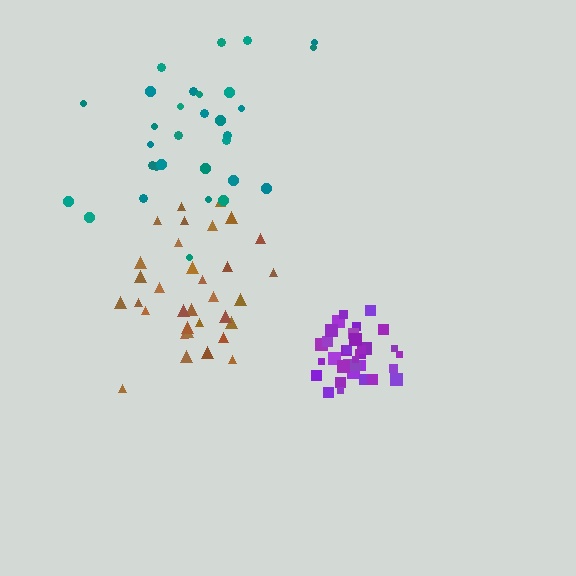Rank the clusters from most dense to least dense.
purple, brown, teal.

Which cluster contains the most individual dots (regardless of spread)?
Purple (35).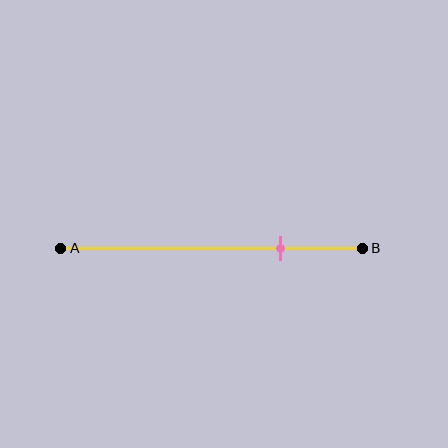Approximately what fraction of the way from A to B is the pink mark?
The pink mark is approximately 75% of the way from A to B.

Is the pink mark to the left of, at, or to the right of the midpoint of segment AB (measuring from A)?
The pink mark is to the right of the midpoint of segment AB.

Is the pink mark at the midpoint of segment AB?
No, the mark is at about 75% from A, not at the 50% midpoint.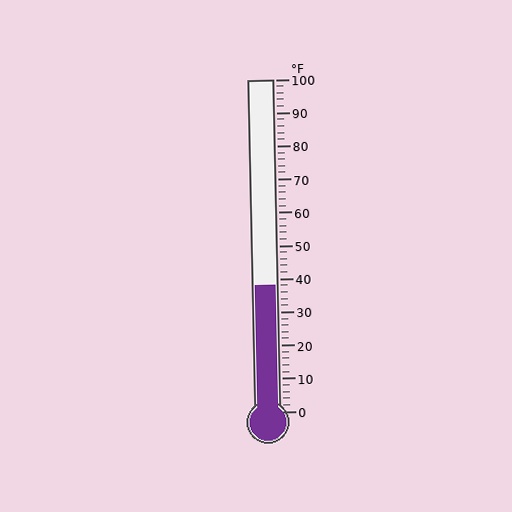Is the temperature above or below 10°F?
The temperature is above 10°F.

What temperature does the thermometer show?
The thermometer shows approximately 38°F.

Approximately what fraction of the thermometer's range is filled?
The thermometer is filled to approximately 40% of its range.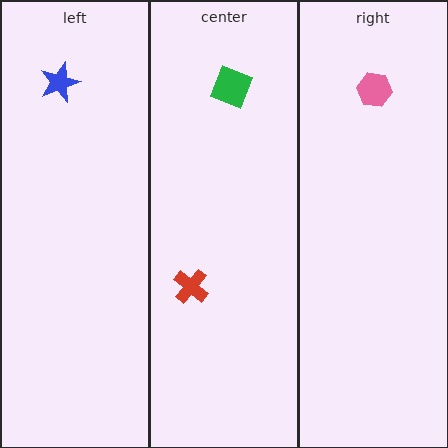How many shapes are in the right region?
1.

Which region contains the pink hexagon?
The right region.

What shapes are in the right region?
The pink hexagon.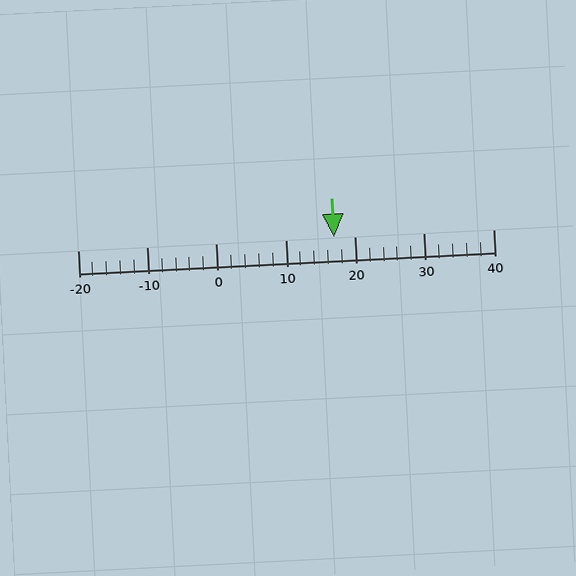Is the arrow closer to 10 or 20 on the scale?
The arrow is closer to 20.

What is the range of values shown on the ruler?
The ruler shows values from -20 to 40.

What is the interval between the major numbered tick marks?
The major tick marks are spaced 10 units apart.